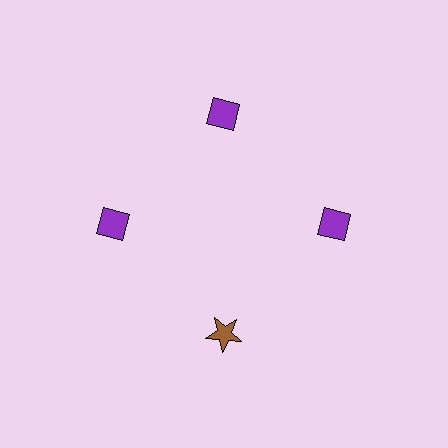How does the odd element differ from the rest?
It differs in both color (brown instead of purple) and shape (star instead of diamond).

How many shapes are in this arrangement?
There are 4 shapes arranged in a ring pattern.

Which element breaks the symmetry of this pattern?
The brown star at roughly the 6 o'clock position breaks the symmetry. All other shapes are purple diamonds.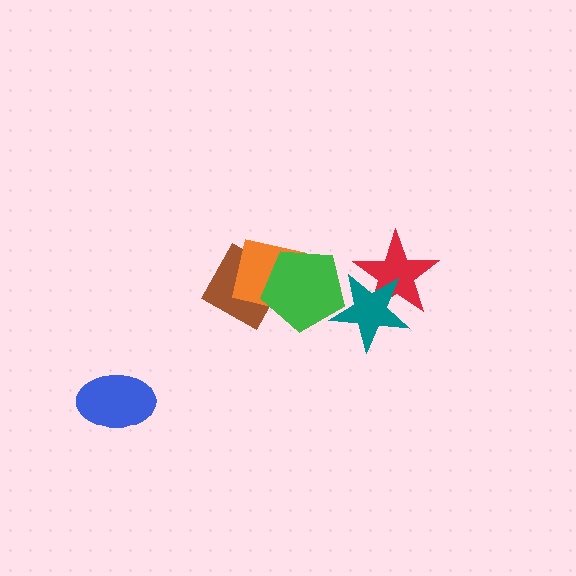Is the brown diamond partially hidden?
Yes, it is partially covered by another shape.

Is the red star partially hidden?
Yes, it is partially covered by another shape.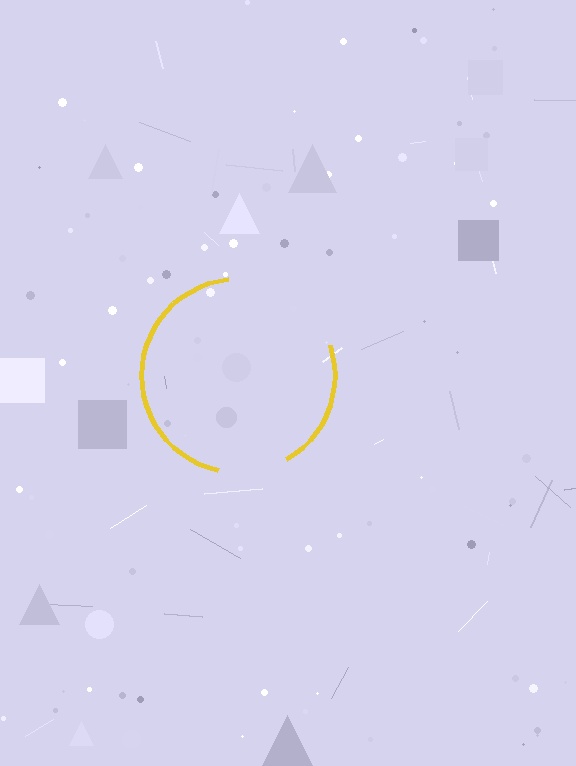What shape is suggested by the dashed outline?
The dashed outline suggests a circle.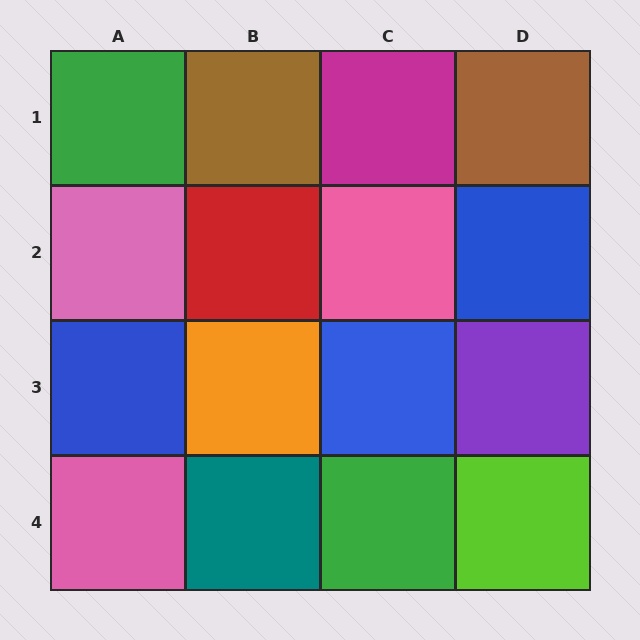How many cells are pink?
3 cells are pink.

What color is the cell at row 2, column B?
Red.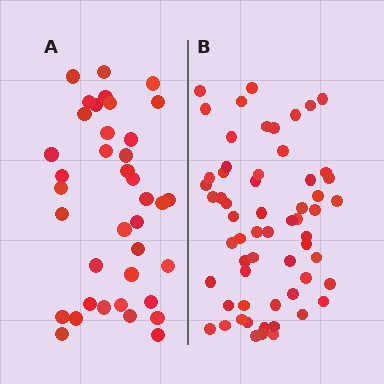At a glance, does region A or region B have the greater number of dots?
Region B (the right region) has more dots.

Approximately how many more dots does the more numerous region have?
Region B has approximately 20 more dots than region A.